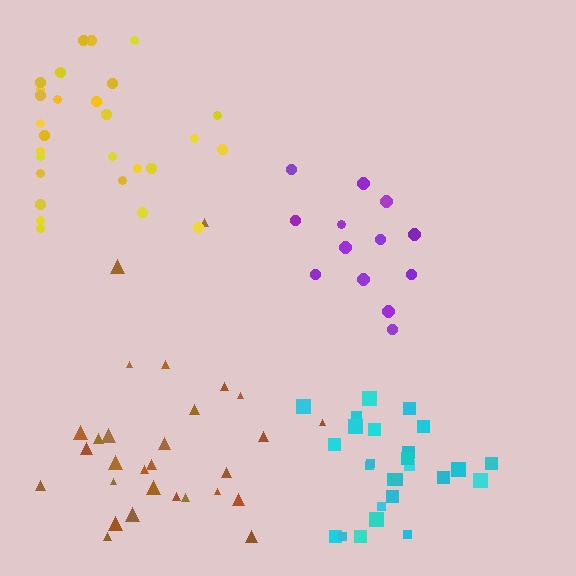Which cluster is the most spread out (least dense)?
Purple.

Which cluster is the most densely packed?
Cyan.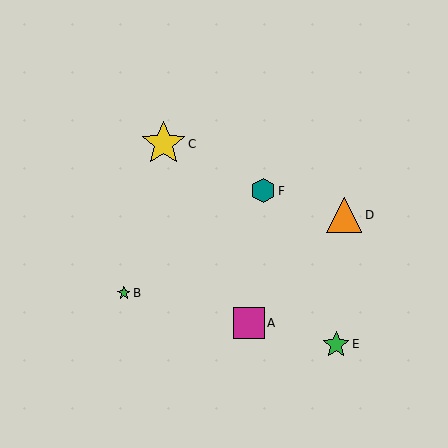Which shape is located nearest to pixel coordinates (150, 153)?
The yellow star (labeled C) at (163, 144) is nearest to that location.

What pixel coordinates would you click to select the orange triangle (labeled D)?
Click at (344, 215) to select the orange triangle D.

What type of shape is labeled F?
Shape F is a teal hexagon.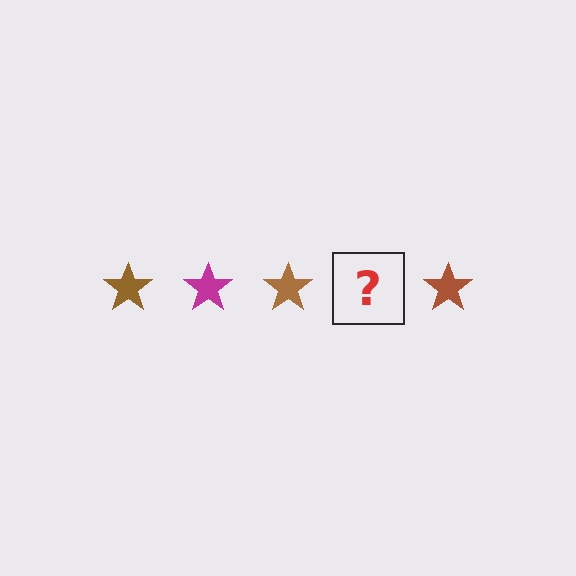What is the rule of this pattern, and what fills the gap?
The rule is that the pattern cycles through brown, magenta stars. The gap should be filled with a magenta star.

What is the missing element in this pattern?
The missing element is a magenta star.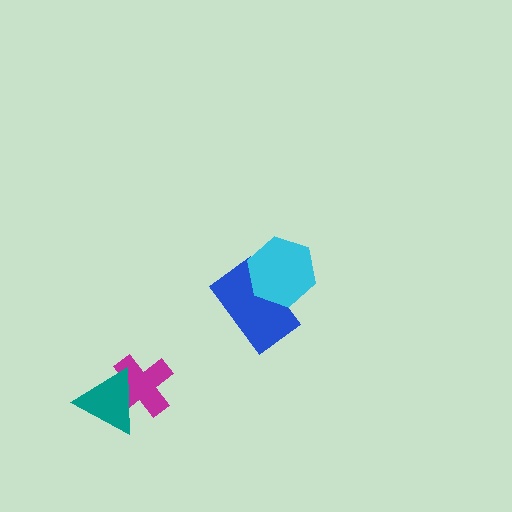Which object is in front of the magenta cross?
The teal triangle is in front of the magenta cross.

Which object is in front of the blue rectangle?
The cyan hexagon is in front of the blue rectangle.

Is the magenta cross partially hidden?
Yes, it is partially covered by another shape.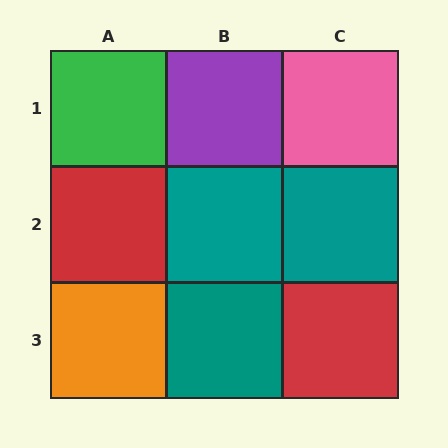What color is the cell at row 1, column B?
Purple.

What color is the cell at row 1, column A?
Green.